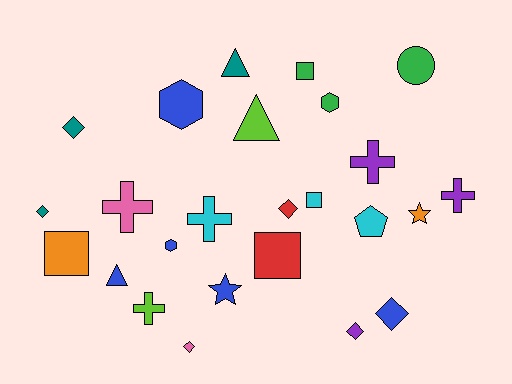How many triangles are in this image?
There are 3 triangles.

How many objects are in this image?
There are 25 objects.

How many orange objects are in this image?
There are 2 orange objects.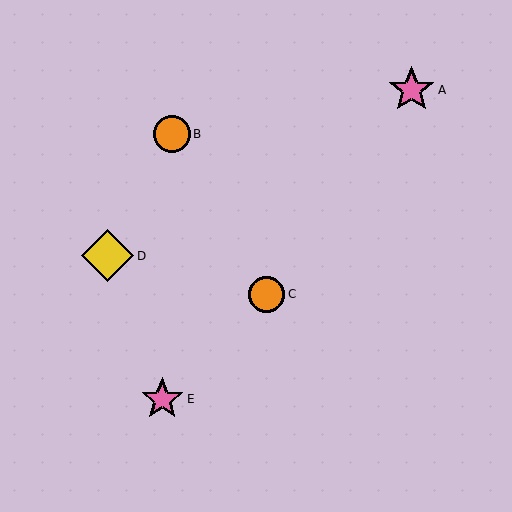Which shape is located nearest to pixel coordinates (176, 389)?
The pink star (labeled E) at (162, 399) is nearest to that location.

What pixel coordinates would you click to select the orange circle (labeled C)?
Click at (267, 294) to select the orange circle C.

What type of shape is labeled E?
Shape E is a pink star.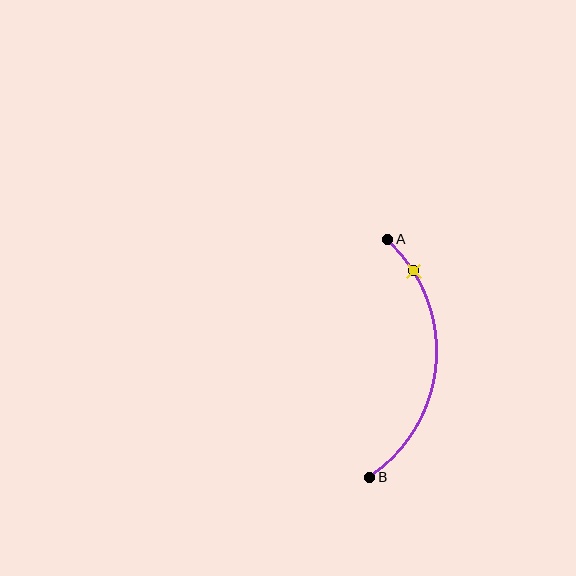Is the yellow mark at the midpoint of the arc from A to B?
No. The yellow mark lies on the arc but is closer to endpoint A. The arc midpoint would be at the point on the curve equidistant along the arc from both A and B.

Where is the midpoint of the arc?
The arc midpoint is the point on the curve farthest from the straight line joining A and B. It sits to the right of that line.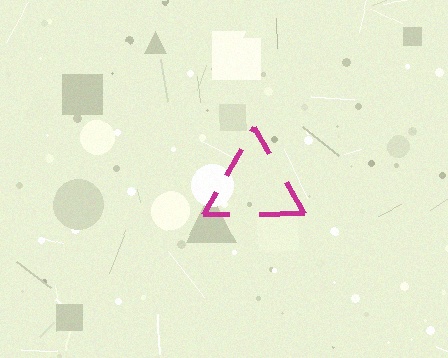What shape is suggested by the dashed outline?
The dashed outline suggests a triangle.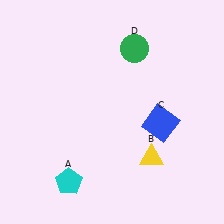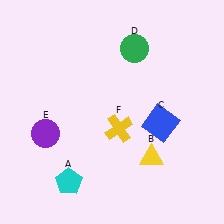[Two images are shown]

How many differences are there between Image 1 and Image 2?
There are 2 differences between the two images.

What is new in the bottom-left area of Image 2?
A purple circle (E) was added in the bottom-left area of Image 2.